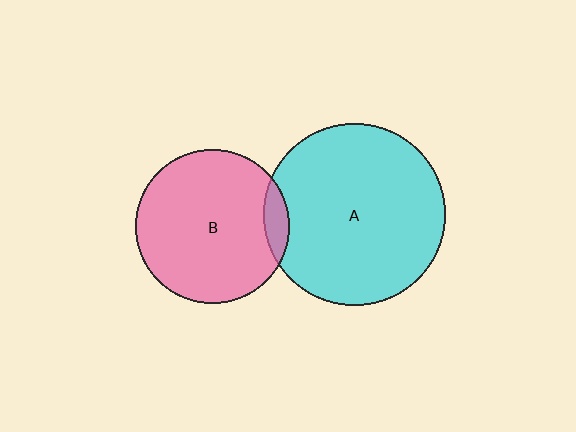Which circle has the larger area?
Circle A (cyan).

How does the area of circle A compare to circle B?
Approximately 1.4 times.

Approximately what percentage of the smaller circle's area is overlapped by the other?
Approximately 10%.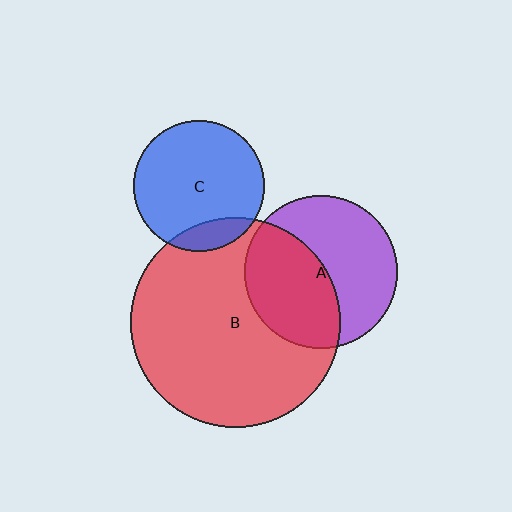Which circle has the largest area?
Circle B (red).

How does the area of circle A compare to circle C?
Approximately 1.4 times.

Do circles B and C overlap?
Yes.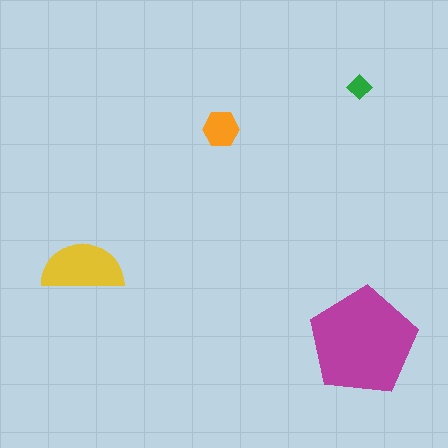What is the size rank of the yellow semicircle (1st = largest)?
2nd.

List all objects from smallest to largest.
The green diamond, the orange hexagon, the yellow semicircle, the magenta pentagon.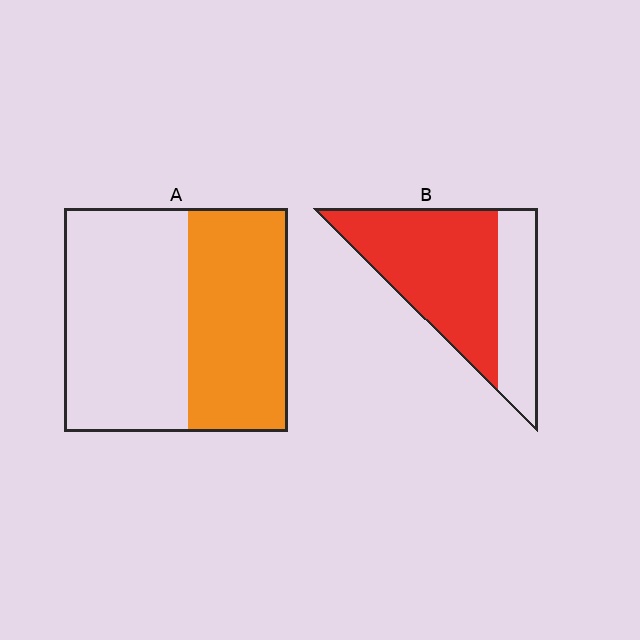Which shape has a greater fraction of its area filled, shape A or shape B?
Shape B.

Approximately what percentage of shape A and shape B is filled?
A is approximately 45% and B is approximately 70%.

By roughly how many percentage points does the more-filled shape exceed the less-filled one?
By roughly 25 percentage points (B over A).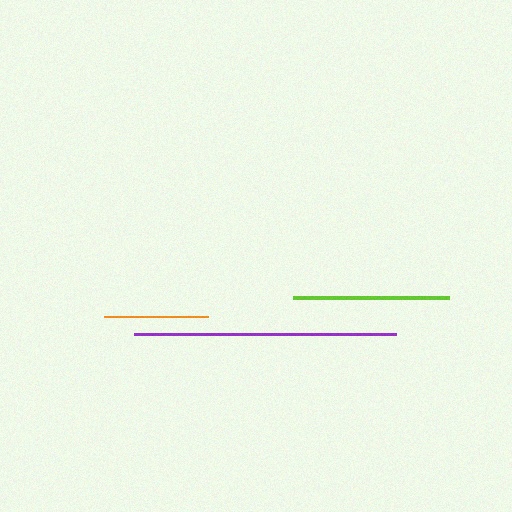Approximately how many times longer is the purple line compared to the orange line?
The purple line is approximately 2.5 times the length of the orange line.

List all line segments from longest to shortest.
From longest to shortest: purple, lime, orange.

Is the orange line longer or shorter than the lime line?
The lime line is longer than the orange line.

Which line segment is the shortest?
The orange line is the shortest at approximately 104 pixels.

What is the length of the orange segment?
The orange segment is approximately 104 pixels long.